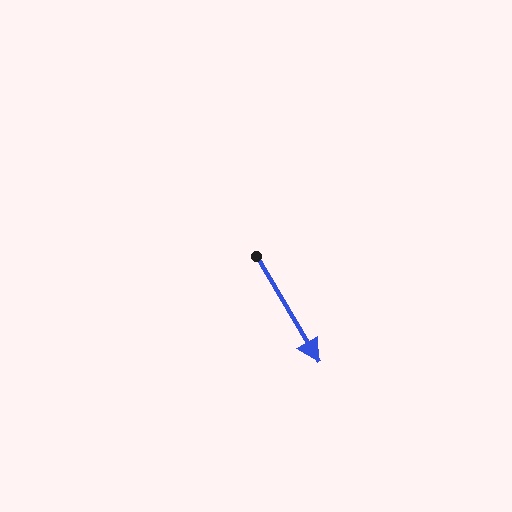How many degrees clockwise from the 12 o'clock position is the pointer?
Approximately 150 degrees.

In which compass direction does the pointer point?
Southeast.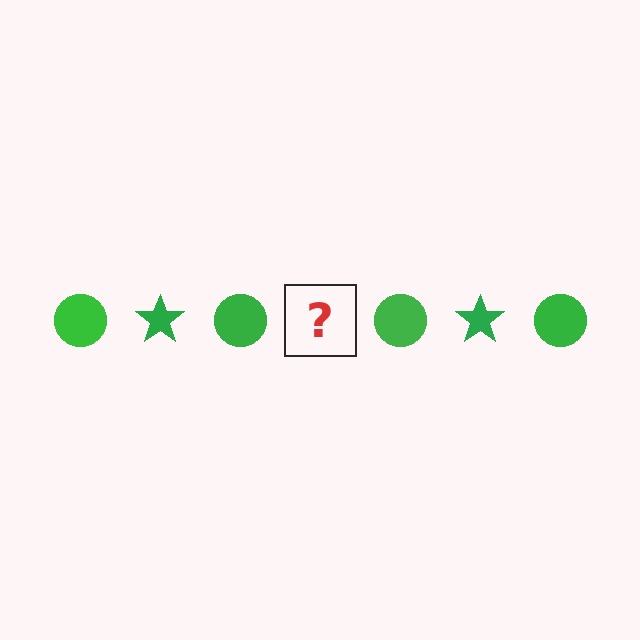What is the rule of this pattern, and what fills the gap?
The rule is that the pattern cycles through circle, star shapes in green. The gap should be filled with a green star.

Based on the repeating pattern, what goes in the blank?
The blank should be a green star.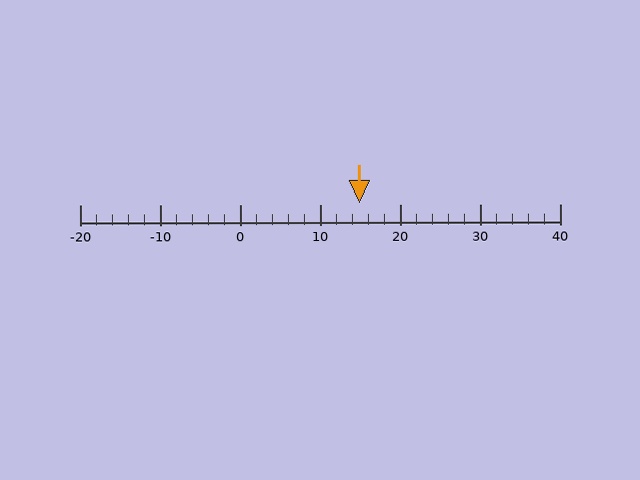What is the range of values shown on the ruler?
The ruler shows values from -20 to 40.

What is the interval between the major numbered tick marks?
The major tick marks are spaced 10 units apart.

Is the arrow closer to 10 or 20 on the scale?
The arrow is closer to 10.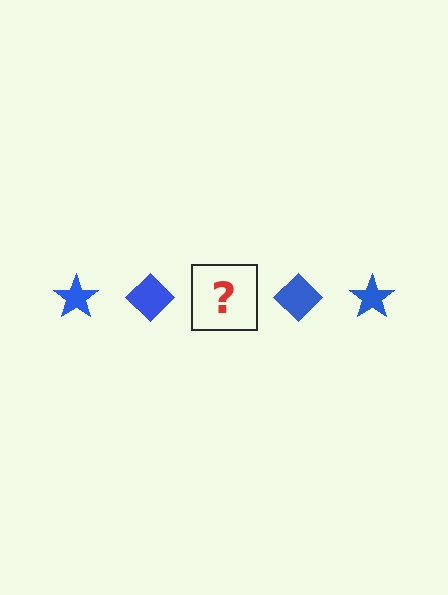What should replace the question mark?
The question mark should be replaced with a blue star.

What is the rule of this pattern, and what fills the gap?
The rule is that the pattern cycles through star, diamond shapes in blue. The gap should be filled with a blue star.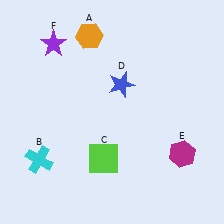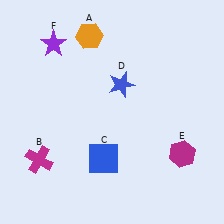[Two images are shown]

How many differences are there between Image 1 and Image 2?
There are 2 differences between the two images.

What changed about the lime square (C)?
In Image 1, C is lime. In Image 2, it changed to blue.